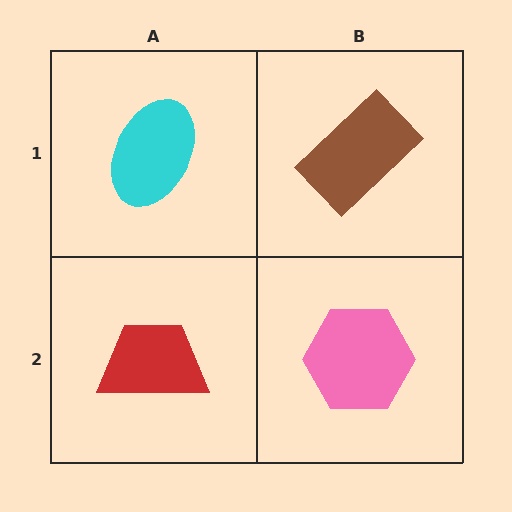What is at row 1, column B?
A brown rectangle.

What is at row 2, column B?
A pink hexagon.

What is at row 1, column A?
A cyan ellipse.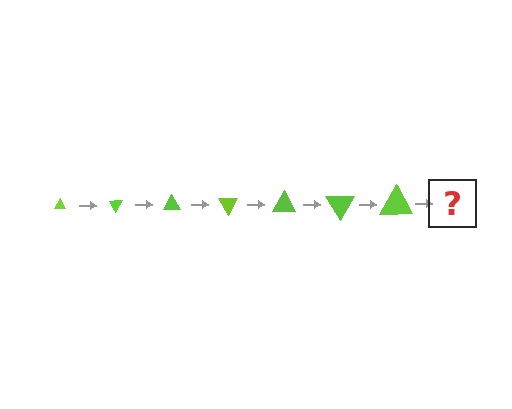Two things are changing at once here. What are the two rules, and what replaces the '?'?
The two rules are that the triangle grows larger each step and it rotates 60 degrees each step. The '?' should be a triangle, larger than the previous one and rotated 420 degrees from the start.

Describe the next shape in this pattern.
It should be a triangle, larger than the previous one and rotated 420 degrees from the start.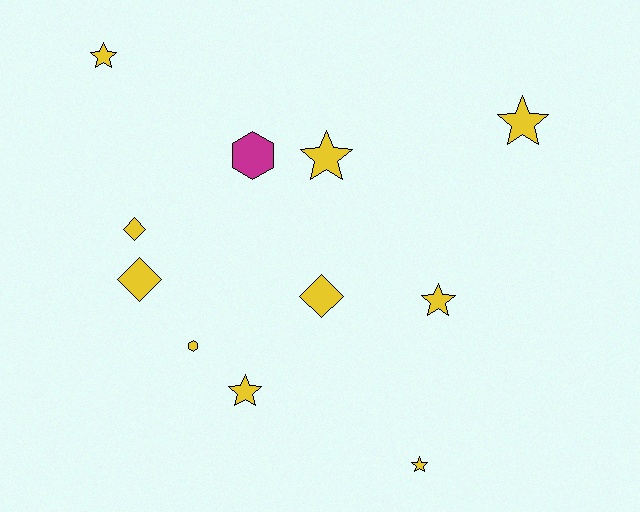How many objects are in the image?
There are 11 objects.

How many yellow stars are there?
There are 6 yellow stars.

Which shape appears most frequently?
Star, with 6 objects.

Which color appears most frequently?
Yellow, with 10 objects.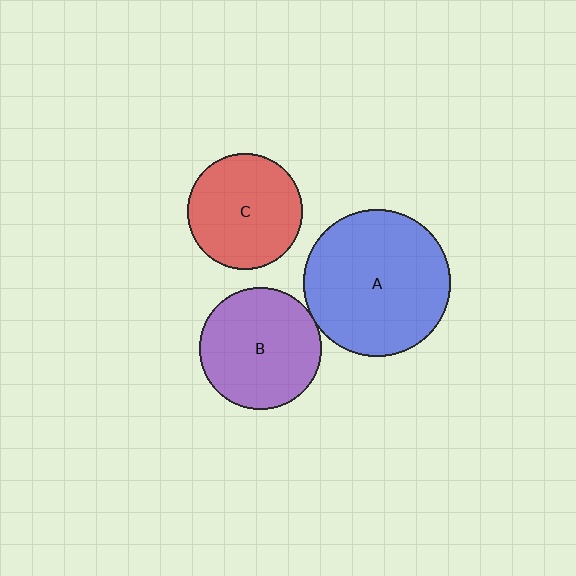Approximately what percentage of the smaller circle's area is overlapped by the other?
Approximately 5%.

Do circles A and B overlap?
Yes.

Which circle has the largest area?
Circle A (blue).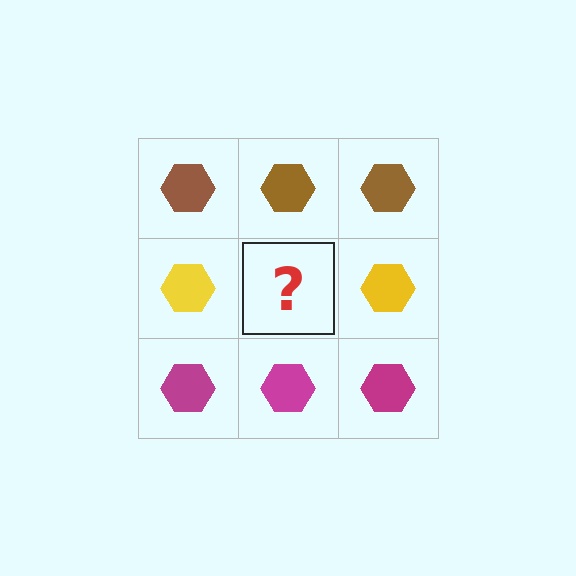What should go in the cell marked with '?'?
The missing cell should contain a yellow hexagon.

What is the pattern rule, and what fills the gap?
The rule is that each row has a consistent color. The gap should be filled with a yellow hexagon.